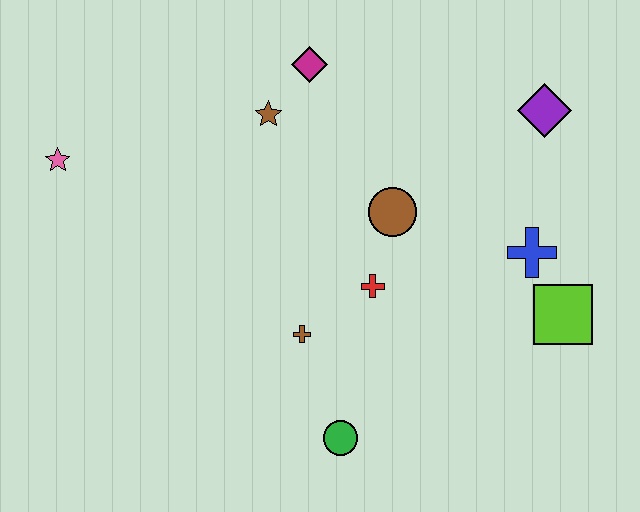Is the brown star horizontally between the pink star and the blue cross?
Yes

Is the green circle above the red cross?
No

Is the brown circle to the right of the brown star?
Yes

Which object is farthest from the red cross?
The pink star is farthest from the red cross.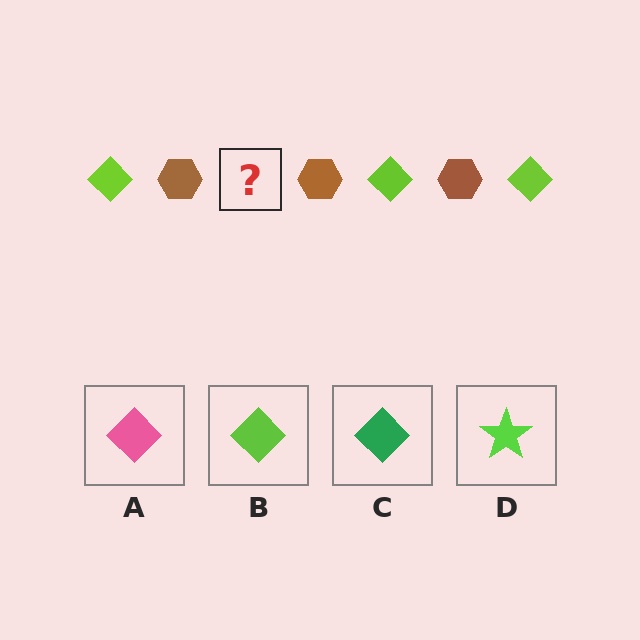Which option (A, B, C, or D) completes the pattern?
B.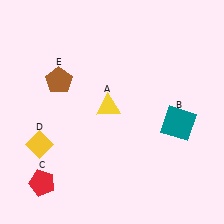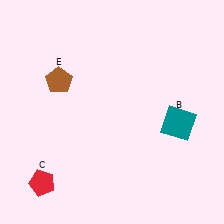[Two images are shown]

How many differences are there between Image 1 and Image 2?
There are 2 differences between the two images.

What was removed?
The yellow triangle (A), the yellow diamond (D) were removed in Image 2.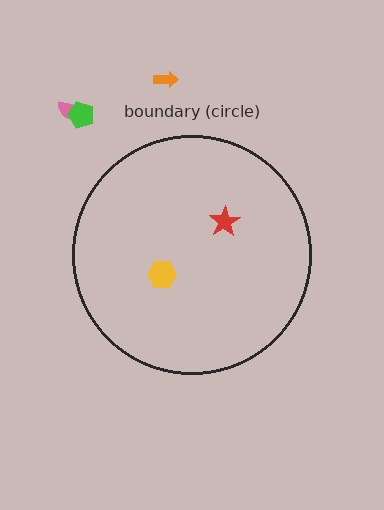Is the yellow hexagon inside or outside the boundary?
Inside.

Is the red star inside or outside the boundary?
Inside.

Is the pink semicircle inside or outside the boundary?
Outside.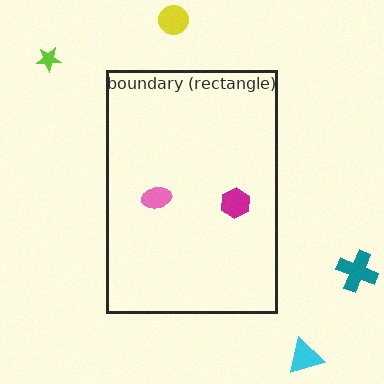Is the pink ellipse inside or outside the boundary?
Inside.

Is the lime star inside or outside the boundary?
Outside.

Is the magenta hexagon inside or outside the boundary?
Inside.